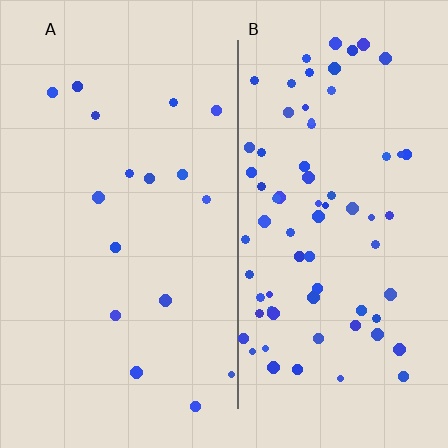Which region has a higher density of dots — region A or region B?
B (the right).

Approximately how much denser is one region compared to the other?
Approximately 4.4× — region B over region A.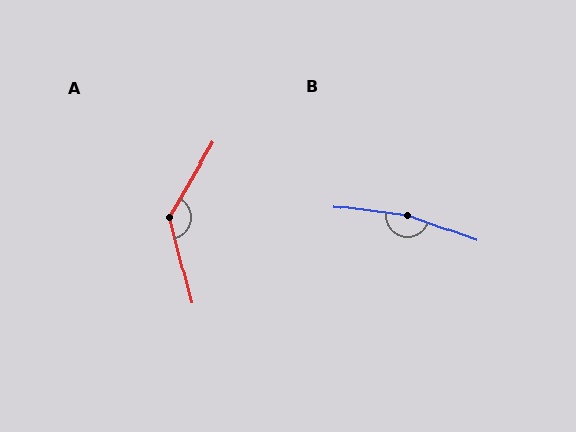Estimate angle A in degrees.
Approximately 135 degrees.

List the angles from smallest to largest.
A (135°), B (167°).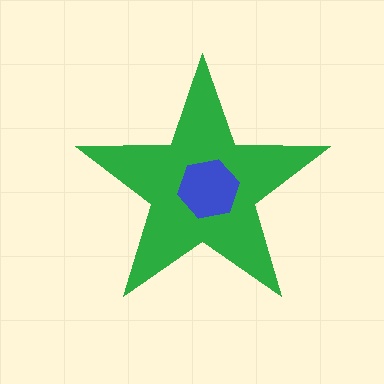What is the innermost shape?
The blue hexagon.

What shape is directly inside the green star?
The blue hexagon.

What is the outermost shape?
The green star.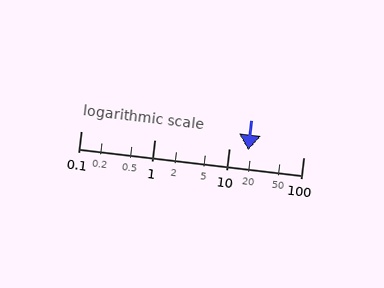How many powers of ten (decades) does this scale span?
The scale spans 3 decades, from 0.1 to 100.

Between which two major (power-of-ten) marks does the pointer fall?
The pointer is between 10 and 100.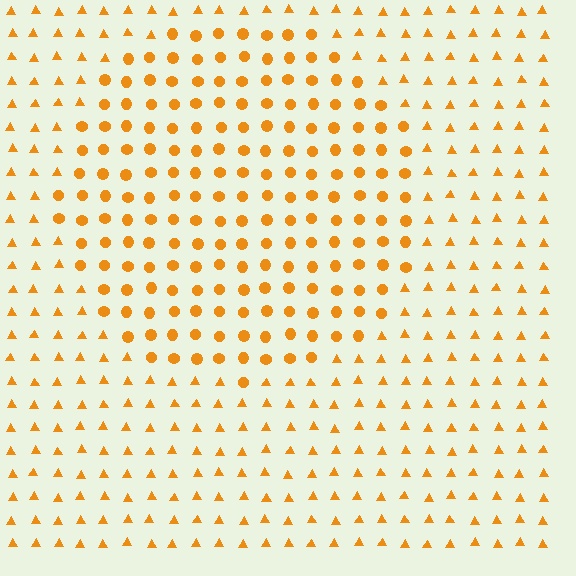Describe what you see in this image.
The image is filled with small orange elements arranged in a uniform grid. A circle-shaped region contains circles, while the surrounding area contains triangles. The boundary is defined purely by the change in element shape.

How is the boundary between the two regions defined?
The boundary is defined by a change in element shape: circles inside vs. triangles outside. All elements share the same color and spacing.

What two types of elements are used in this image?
The image uses circles inside the circle region and triangles outside it.